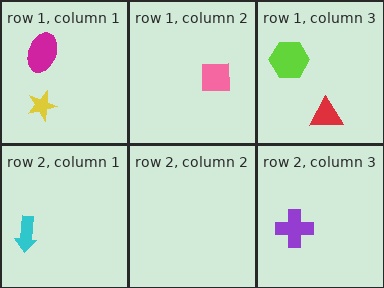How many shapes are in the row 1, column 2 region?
1.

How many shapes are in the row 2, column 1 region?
1.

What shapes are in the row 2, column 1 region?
The cyan arrow.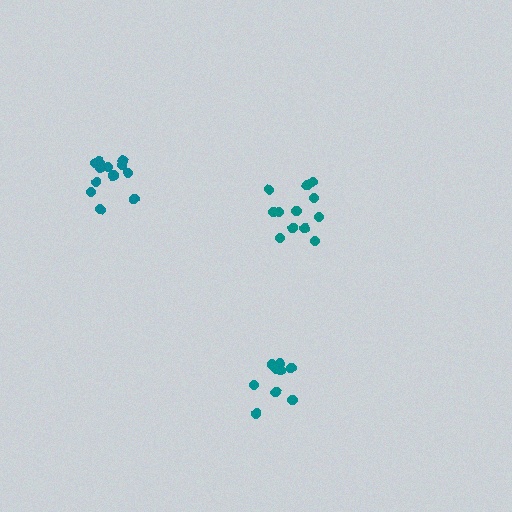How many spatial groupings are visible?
There are 3 spatial groupings.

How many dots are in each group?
Group 1: 10 dots, Group 2: 12 dots, Group 3: 13 dots (35 total).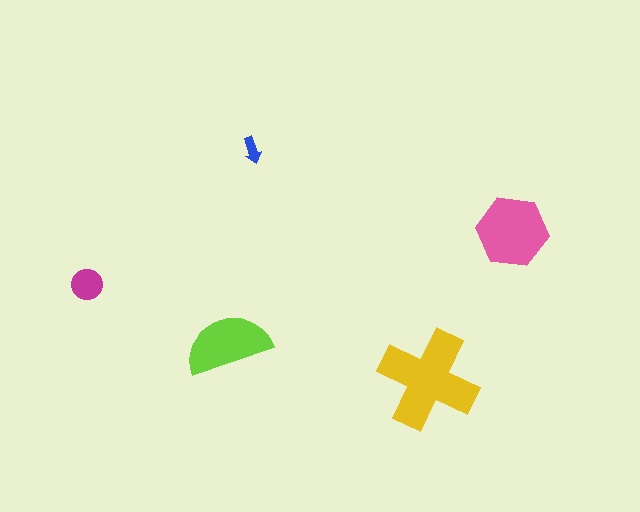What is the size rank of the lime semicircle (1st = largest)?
3rd.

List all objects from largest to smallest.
The yellow cross, the pink hexagon, the lime semicircle, the magenta circle, the blue arrow.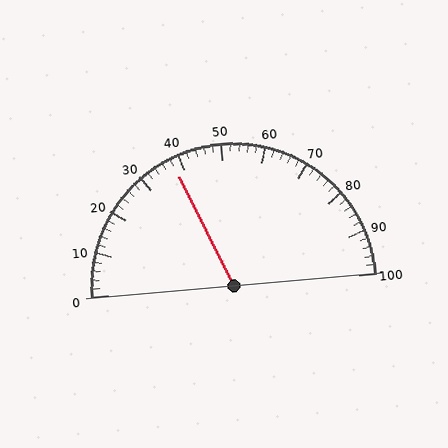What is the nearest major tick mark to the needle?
The nearest major tick mark is 40.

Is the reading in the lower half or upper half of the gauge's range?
The reading is in the lower half of the range (0 to 100).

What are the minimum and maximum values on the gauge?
The gauge ranges from 0 to 100.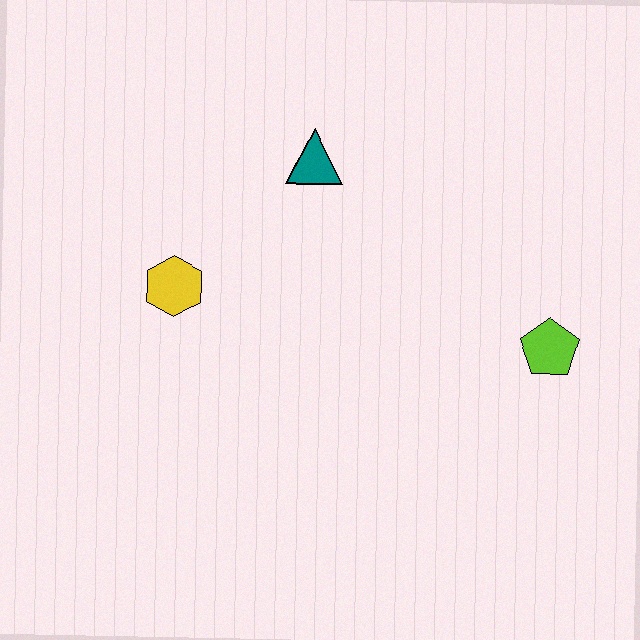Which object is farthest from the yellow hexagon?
The lime pentagon is farthest from the yellow hexagon.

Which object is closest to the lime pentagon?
The teal triangle is closest to the lime pentagon.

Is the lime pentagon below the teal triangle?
Yes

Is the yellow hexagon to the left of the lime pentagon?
Yes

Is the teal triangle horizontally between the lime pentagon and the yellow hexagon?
Yes